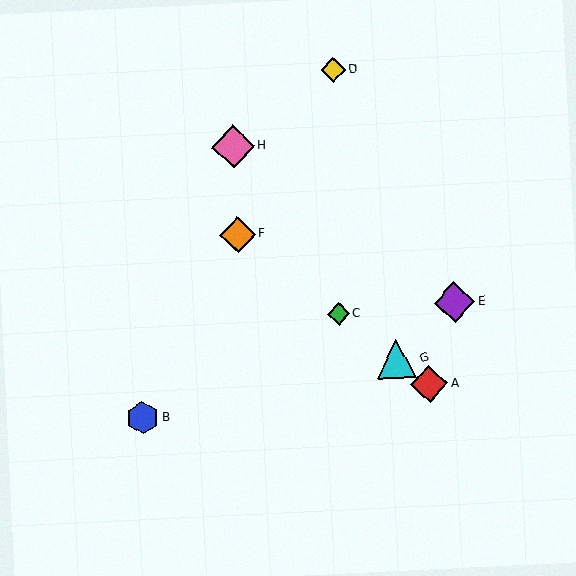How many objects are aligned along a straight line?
4 objects (A, C, F, G) are aligned along a straight line.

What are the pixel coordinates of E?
Object E is at (455, 302).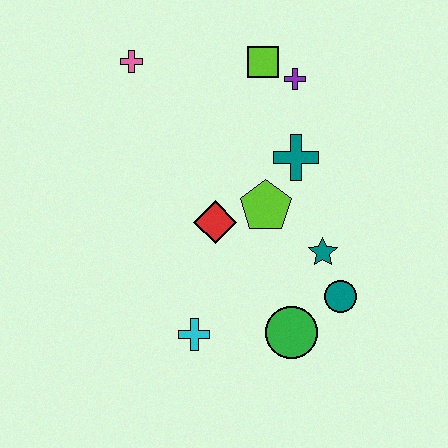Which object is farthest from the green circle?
The pink cross is farthest from the green circle.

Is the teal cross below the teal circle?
No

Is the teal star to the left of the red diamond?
No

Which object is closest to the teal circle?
The teal star is closest to the teal circle.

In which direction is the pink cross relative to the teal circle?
The pink cross is above the teal circle.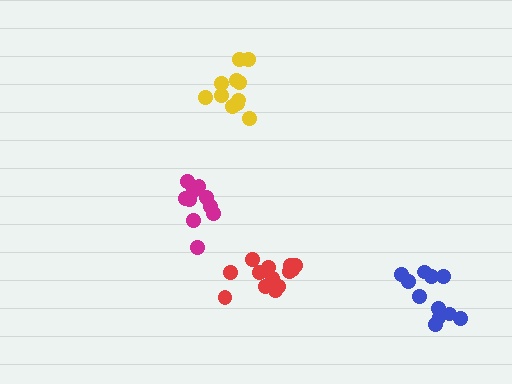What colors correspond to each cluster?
The clusters are colored: red, magenta, blue, yellow.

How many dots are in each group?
Group 1: 13 dots, Group 2: 10 dots, Group 3: 11 dots, Group 4: 11 dots (45 total).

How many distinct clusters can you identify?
There are 4 distinct clusters.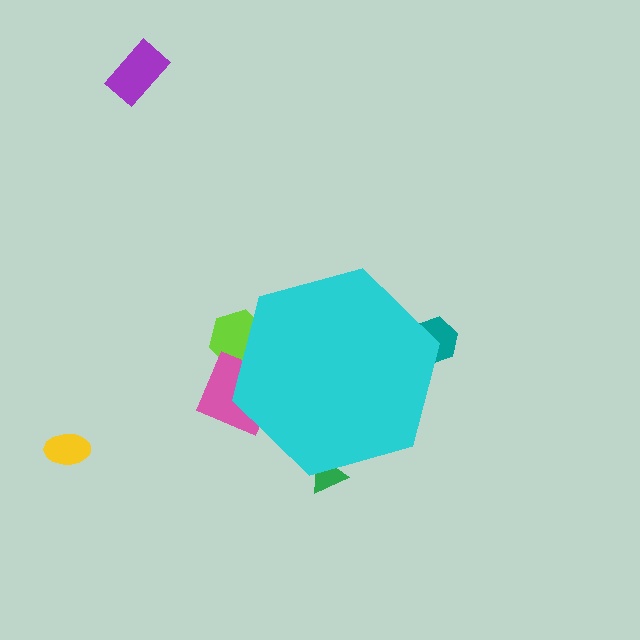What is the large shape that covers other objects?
A cyan hexagon.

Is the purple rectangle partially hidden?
No, the purple rectangle is fully visible.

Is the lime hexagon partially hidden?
Yes, the lime hexagon is partially hidden behind the cyan hexagon.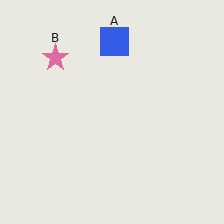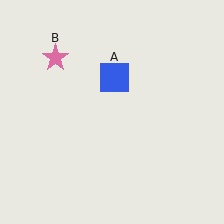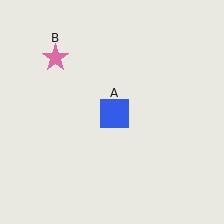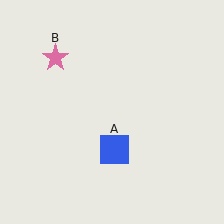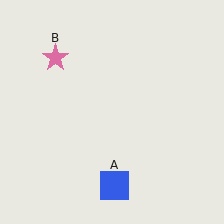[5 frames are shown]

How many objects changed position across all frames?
1 object changed position: blue square (object A).